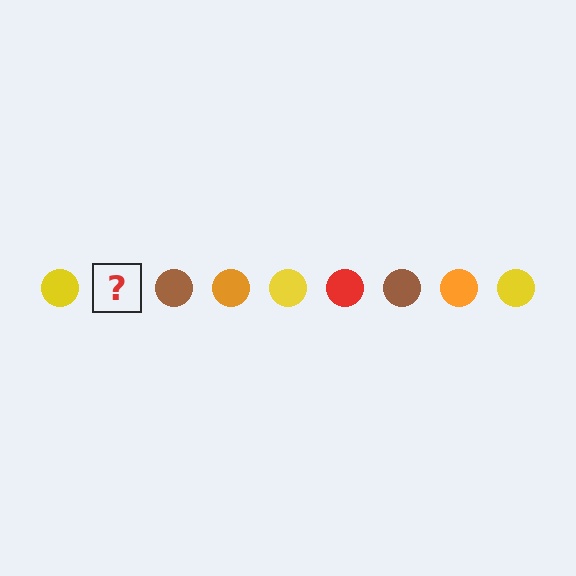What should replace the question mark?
The question mark should be replaced with a red circle.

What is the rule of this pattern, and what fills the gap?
The rule is that the pattern cycles through yellow, red, brown, orange circles. The gap should be filled with a red circle.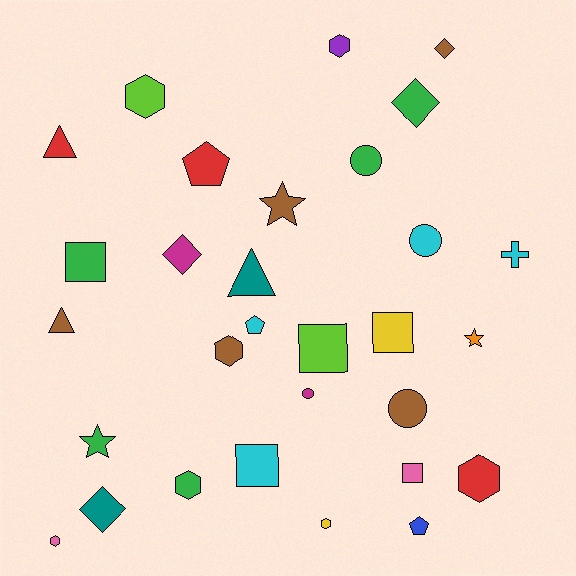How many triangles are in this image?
There are 3 triangles.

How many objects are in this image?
There are 30 objects.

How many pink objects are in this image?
There are 2 pink objects.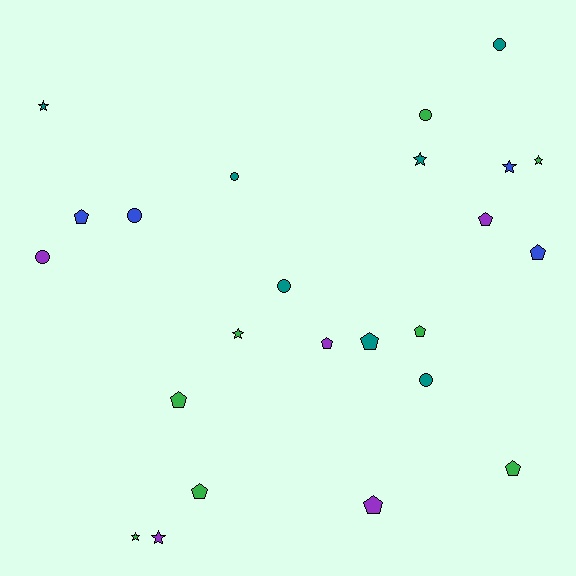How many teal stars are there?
There are 2 teal stars.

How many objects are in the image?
There are 24 objects.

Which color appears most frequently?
Green, with 8 objects.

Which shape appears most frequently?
Pentagon, with 10 objects.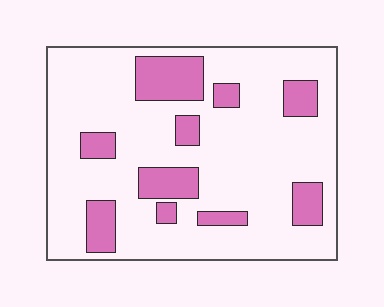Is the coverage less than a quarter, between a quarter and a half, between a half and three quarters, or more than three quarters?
Less than a quarter.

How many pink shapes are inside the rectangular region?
10.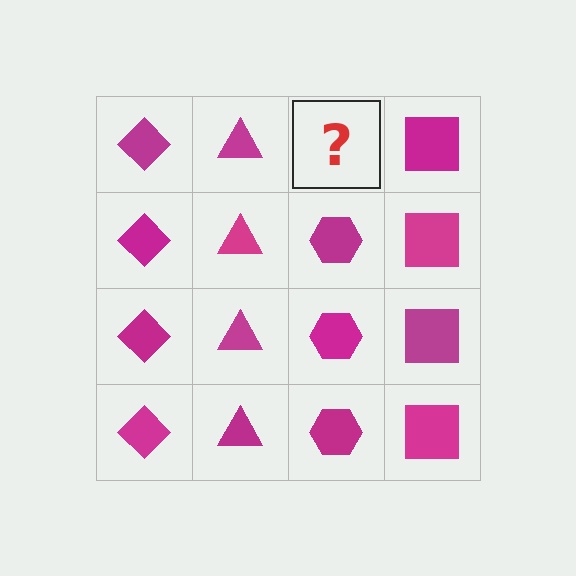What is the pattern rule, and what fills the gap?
The rule is that each column has a consistent shape. The gap should be filled with a magenta hexagon.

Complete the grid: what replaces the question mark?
The question mark should be replaced with a magenta hexagon.